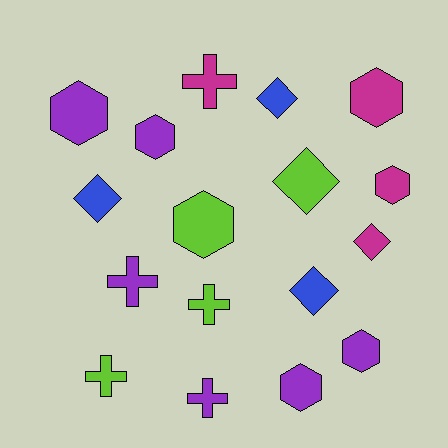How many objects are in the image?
There are 17 objects.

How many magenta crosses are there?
There is 1 magenta cross.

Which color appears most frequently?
Purple, with 6 objects.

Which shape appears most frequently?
Hexagon, with 7 objects.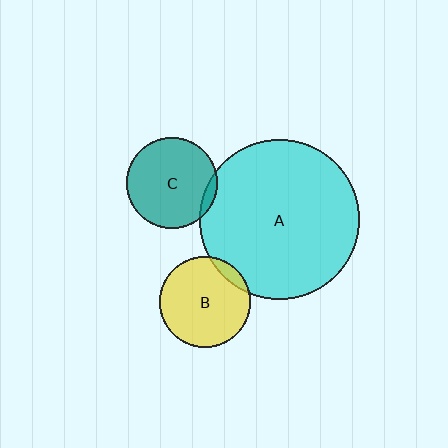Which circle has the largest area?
Circle A (cyan).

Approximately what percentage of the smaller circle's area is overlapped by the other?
Approximately 5%.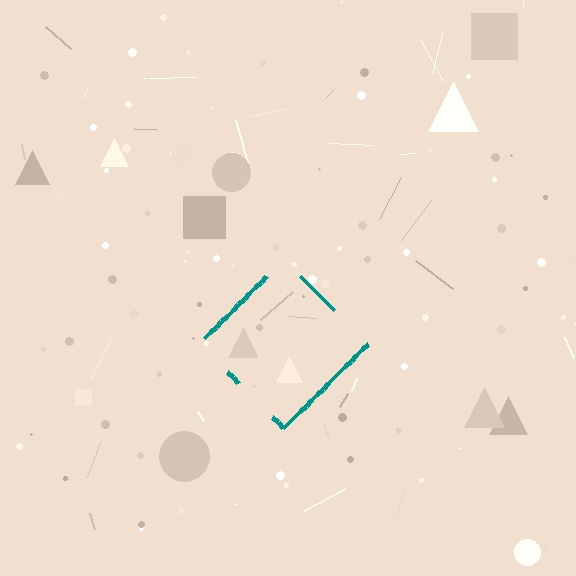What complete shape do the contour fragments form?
The contour fragments form a diamond.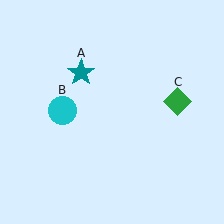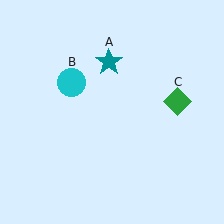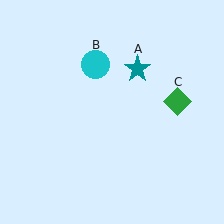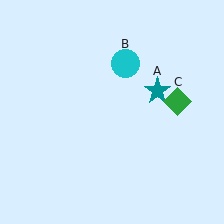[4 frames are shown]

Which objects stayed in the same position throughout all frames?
Green diamond (object C) remained stationary.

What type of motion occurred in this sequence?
The teal star (object A), cyan circle (object B) rotated clockwise around the center of the scene.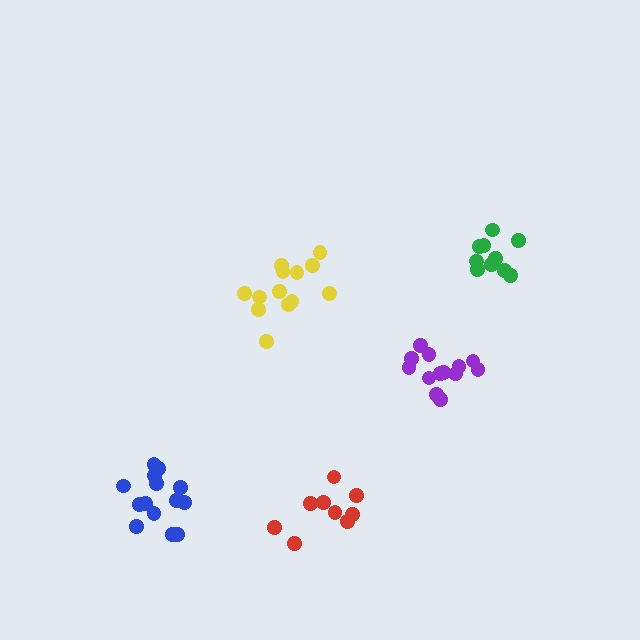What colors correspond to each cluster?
The clusters are colored: yellow, red, purple, green, blue.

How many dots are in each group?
Group 1: 13 dots, Group 2: 9 dots, Group 3: 13 dots, Group 4: 10 dots, Group 5: 14 dots (59 total).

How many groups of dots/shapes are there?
There are 5 groups.